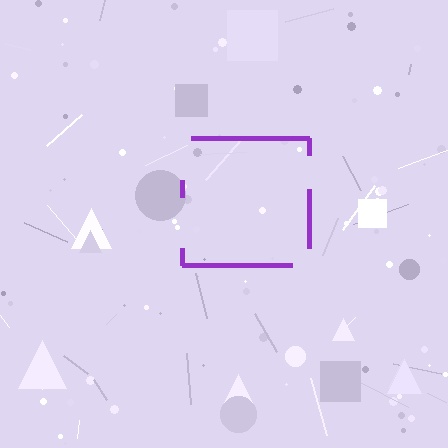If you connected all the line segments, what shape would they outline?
They would outline a square.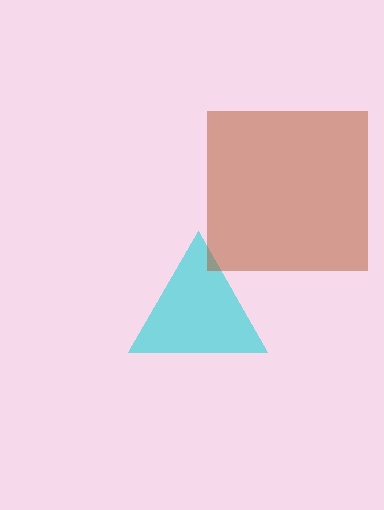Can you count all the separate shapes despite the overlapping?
Yes, there are 2 separate shapes.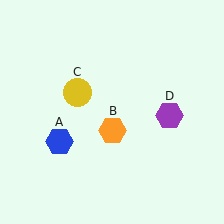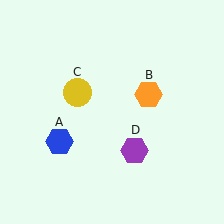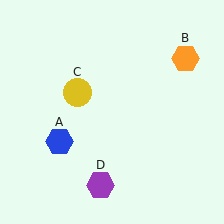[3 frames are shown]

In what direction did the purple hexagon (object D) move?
The purple hexagon (object D) moved down and to the left.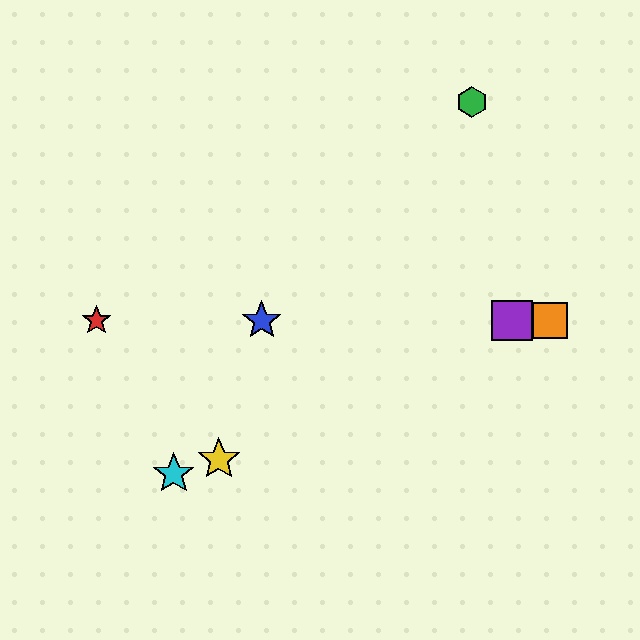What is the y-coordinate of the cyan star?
The cyan star is at y≈474.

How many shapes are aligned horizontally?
4 shapes (the red star, the blue star, the purple square, the orange square) are aligned horizontally.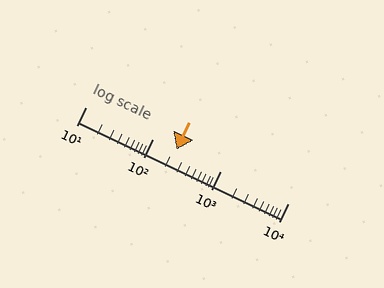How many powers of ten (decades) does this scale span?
The scale spans 3 decades, from 10 to 10000.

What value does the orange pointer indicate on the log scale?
The pointer indicates approximately 220.